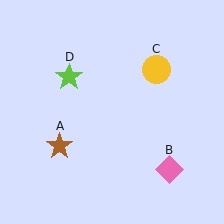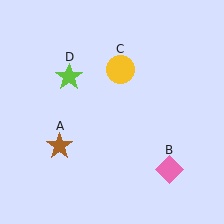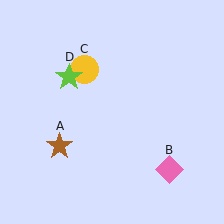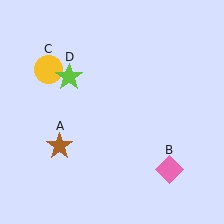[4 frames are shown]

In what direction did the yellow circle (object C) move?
The yellow circle (object C) moved left.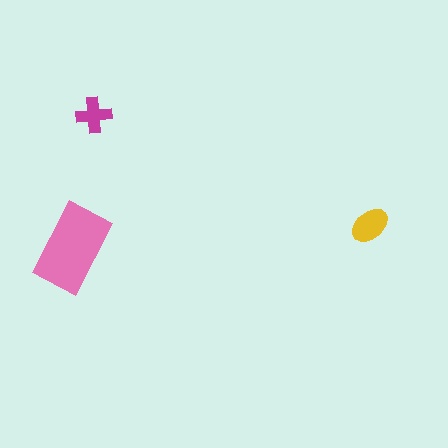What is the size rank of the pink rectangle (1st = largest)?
1st.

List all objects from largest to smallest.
The pink rectangle, the yellow ellipse, the magenta cross.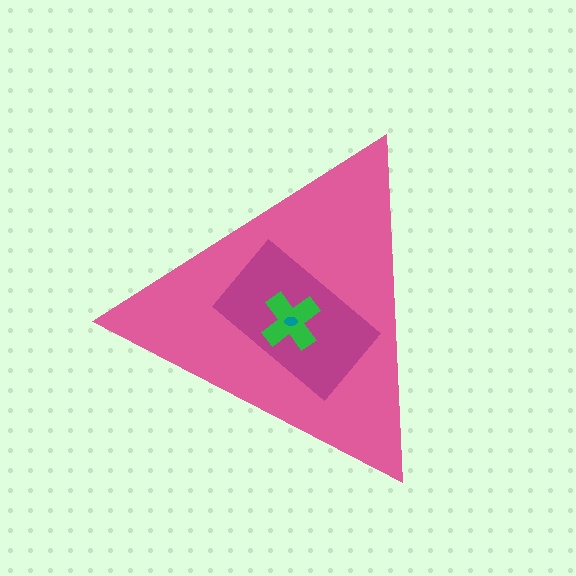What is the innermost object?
The teal ellipse.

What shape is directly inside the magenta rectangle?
The green cross.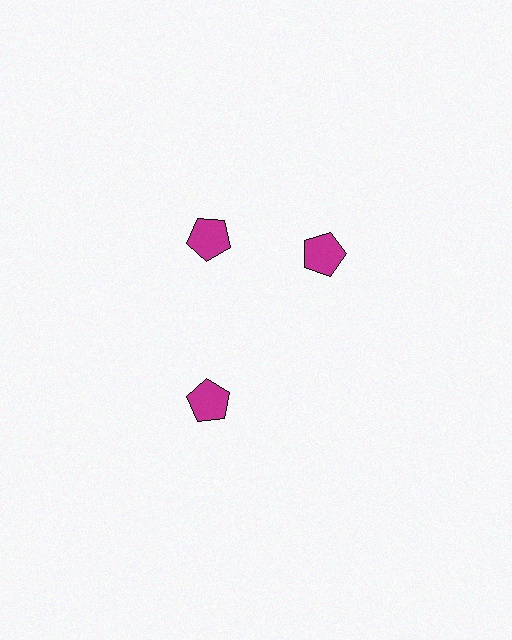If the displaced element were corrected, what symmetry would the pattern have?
It would have 3-fold rotational symmetry — the pattern would map onto itself every 120 degrees.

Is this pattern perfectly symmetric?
No. The 3 magenta pentagons are arranged in a ring, but one element near the 3 o'clock position is rotated out of alignment along the ring, breaking the 3-fold rotational symmetry.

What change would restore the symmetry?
The symmetry would be restored by rotating it back into even spacing with its neighbors so that all 3 pentagons sit at equal angles and equal distance from the center.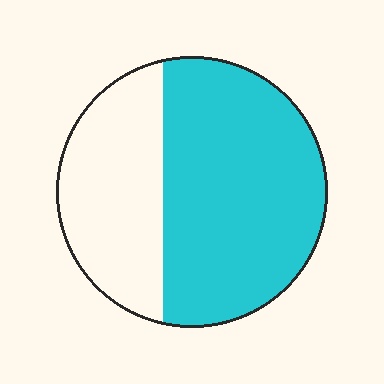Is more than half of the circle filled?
Yes.